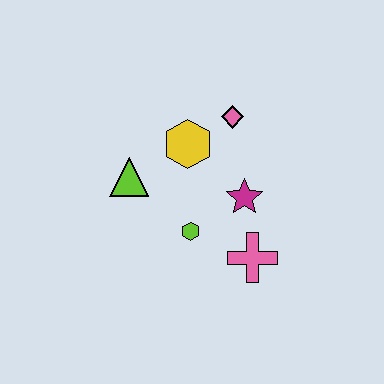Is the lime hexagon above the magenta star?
No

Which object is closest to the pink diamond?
The yellow hexagon is closest to the pink diamond.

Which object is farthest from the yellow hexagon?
The pink cross is farthest from the yellow hexagon.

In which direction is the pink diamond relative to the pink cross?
The pink diamond is above the pink cross.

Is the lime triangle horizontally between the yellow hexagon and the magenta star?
No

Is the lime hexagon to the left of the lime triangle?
No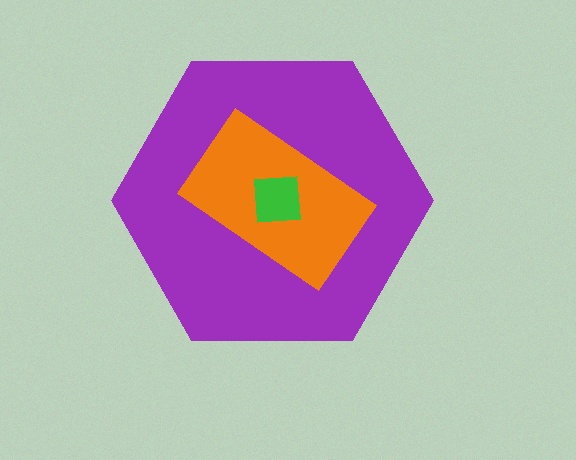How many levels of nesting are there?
3.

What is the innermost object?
The green square.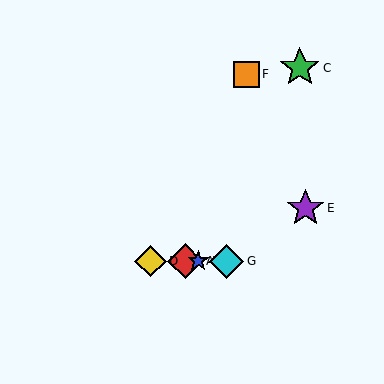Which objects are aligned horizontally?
Objects A, B, D, G are aligned horizontally.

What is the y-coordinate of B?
Object B is at y≈261.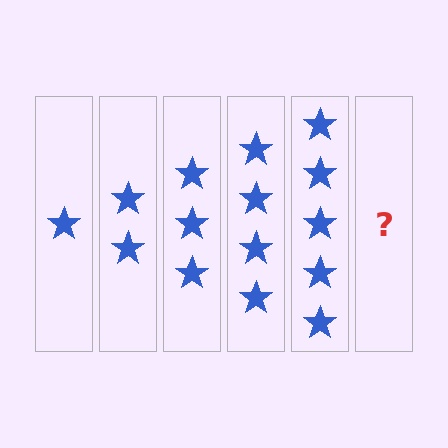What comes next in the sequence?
The next element should be 6 stars.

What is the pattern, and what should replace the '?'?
The pattern is that each step adds one more star. The '?' should be 6 stars.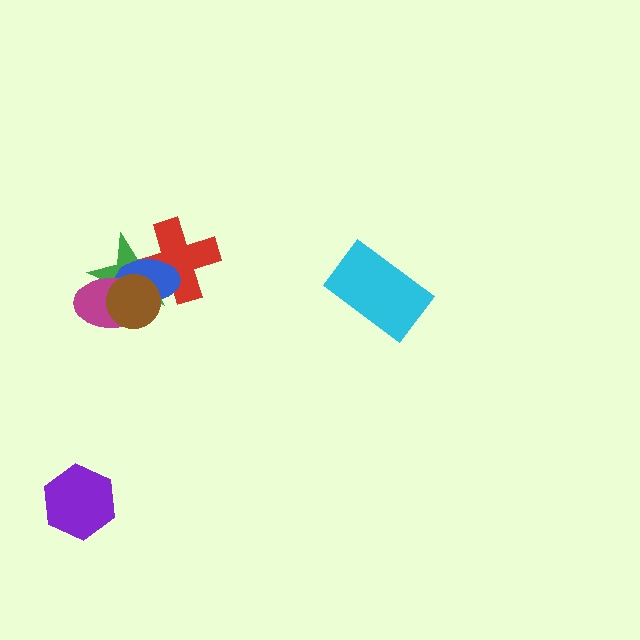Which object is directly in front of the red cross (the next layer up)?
The blue ellipse is directly in front of the red cross.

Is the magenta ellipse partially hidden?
Yes, it is partially covered by another shape.